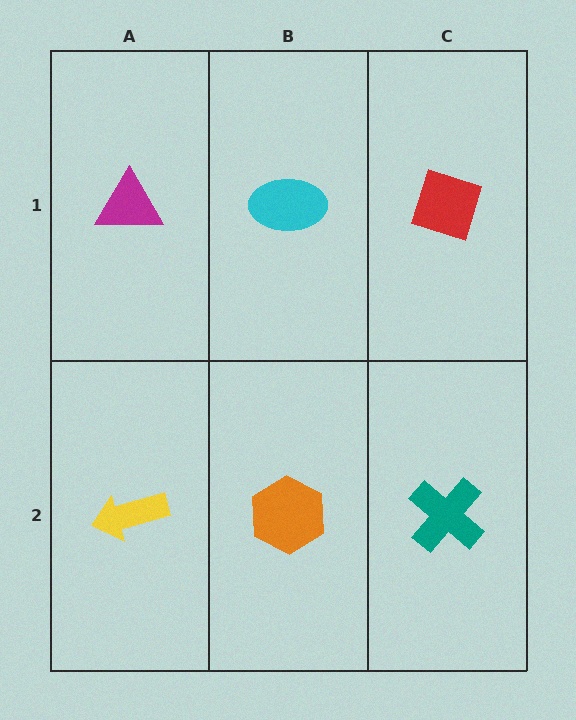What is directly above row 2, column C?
A red diamond.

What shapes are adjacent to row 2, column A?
A magenta triangle (row 1, column A), an orange hexagon (row 2, column B).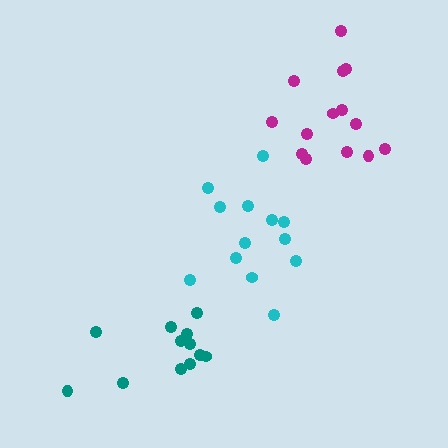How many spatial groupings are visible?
There are 3 spatial groupings.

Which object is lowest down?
The teal cluster is bottommost.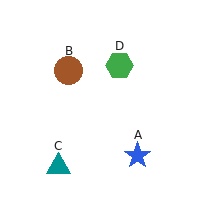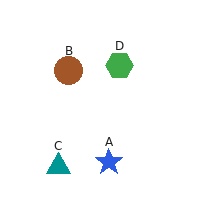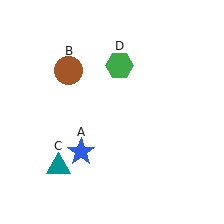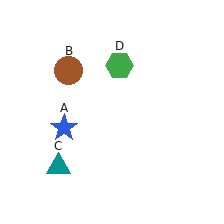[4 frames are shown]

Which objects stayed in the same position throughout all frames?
Brown circle (object B) and teal triangle (object C) and green hexagon (object D) remained stationary.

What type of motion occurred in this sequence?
The blue star (object A) rotated clockwise around the center of the scene.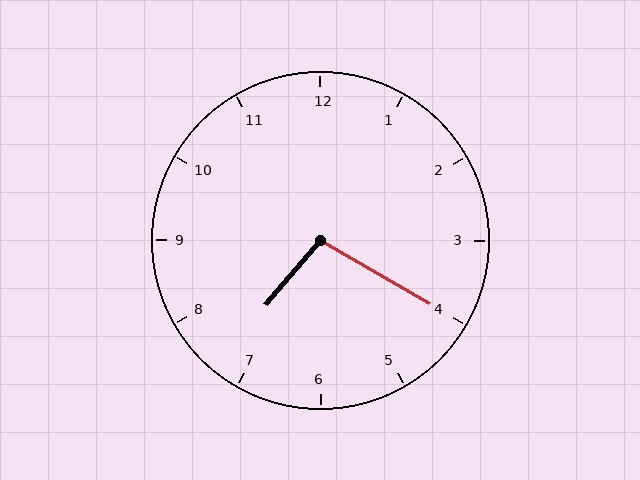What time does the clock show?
7:20.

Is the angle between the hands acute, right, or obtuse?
It is obtuse.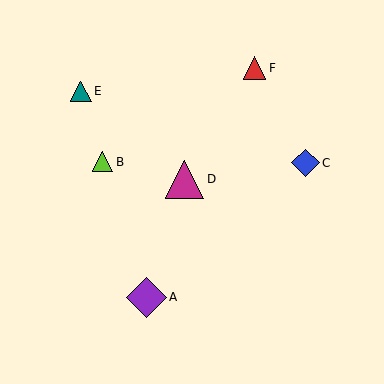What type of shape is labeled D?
Shape D is a magenta triangle.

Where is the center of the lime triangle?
The center of the lime triangle is at (102, 162).